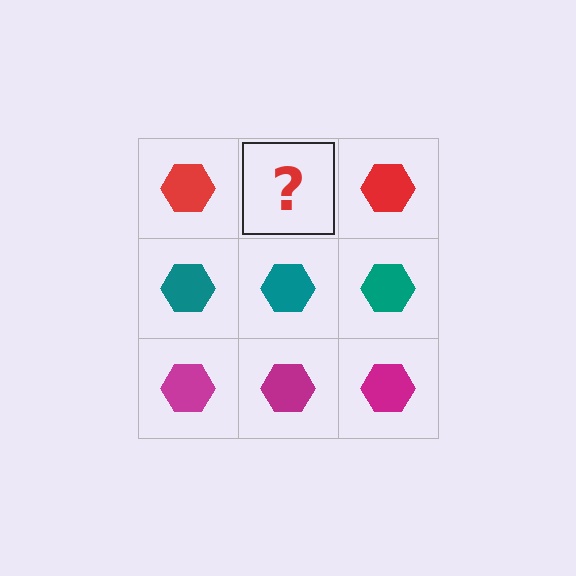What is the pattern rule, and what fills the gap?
The rule is that each row has a consistent color. The gap should be filled with a red hexagon.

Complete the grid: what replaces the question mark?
The question mark should be replaced with a red hexagon.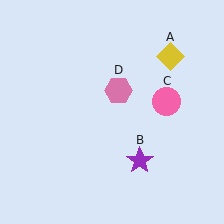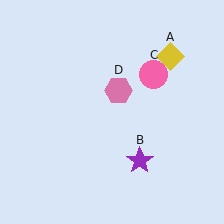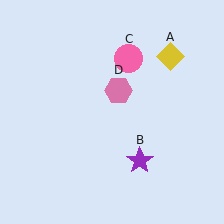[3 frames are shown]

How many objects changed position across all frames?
1 object changed position: pink circle (object C).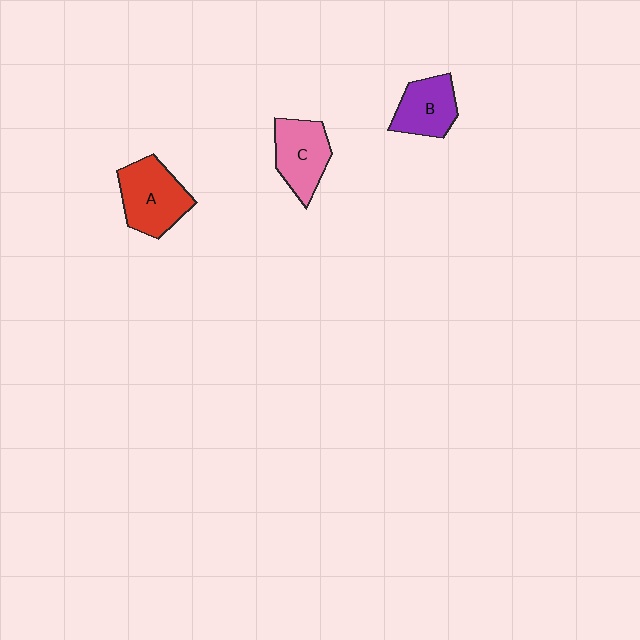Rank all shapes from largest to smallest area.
From largest to smallest: A (red), C (pink), B (purple).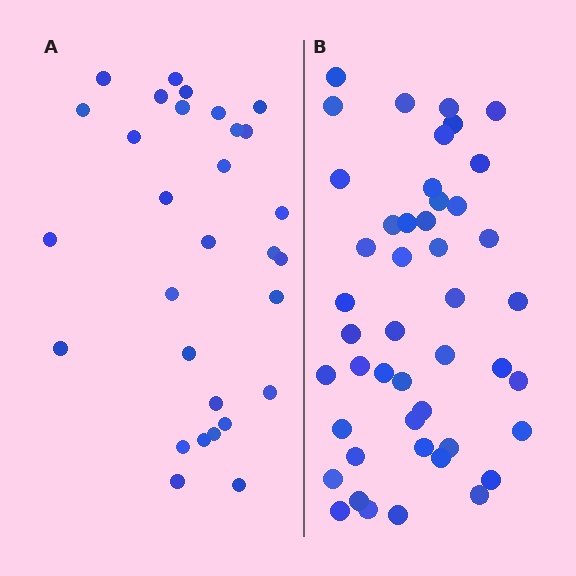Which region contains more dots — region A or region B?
Region B (the right region) has more dots.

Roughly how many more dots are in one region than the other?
Region B has approximately 15 more dots than region A.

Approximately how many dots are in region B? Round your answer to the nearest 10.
About 50 dots. (The exact count is 46, which rounds to 50.)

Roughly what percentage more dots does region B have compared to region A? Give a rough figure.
About 55% more.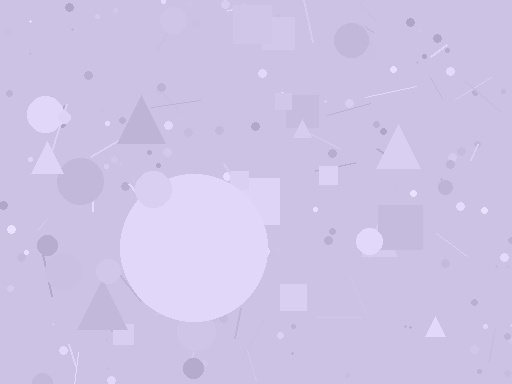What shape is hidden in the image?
A circle is hidden in the image.